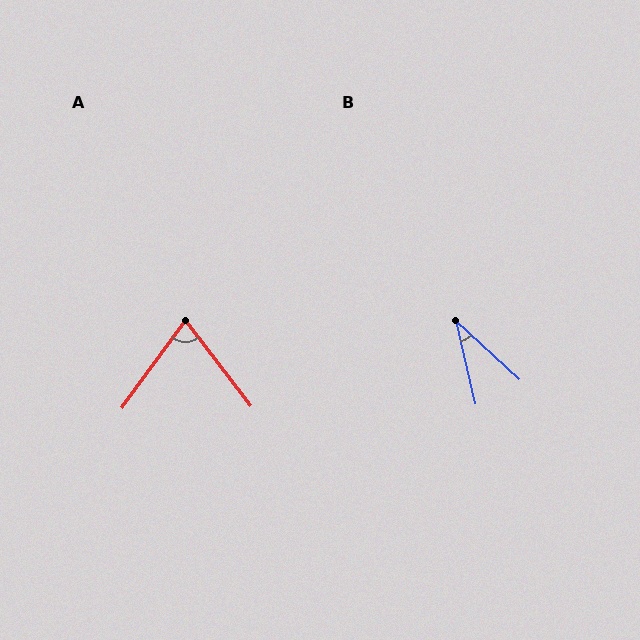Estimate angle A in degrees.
Approximately 74 degrees.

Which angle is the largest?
A, at approximately 74 degrees.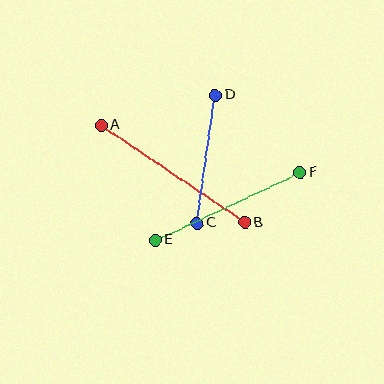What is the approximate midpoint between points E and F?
The midpoint is at approximately (228, 206) pixels.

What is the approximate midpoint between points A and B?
The midpoint is at approximately (173, 174) pixels.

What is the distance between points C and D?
The distance is approximately 129 pixels.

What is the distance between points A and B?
The distance is approximately 174 pixels.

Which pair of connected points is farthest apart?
Points A and B are farthest apart.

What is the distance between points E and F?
The distance is approximately 159 pixels.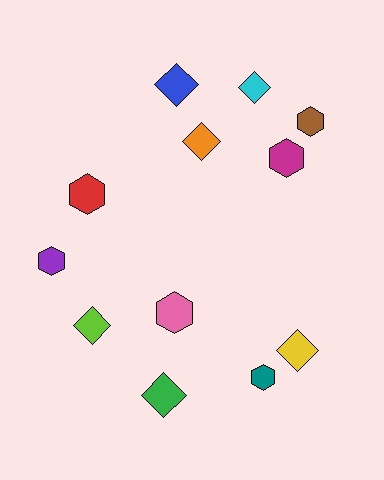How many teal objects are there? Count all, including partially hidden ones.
There is 1 teal object.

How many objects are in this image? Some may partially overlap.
There are 12 objects.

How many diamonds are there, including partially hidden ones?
There are 6 diamonds.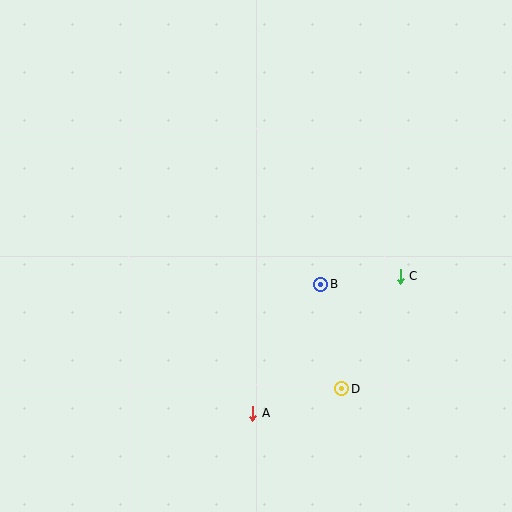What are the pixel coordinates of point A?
Point A is at (253, 413).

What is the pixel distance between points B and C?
The distance between B and C is 80 pixels.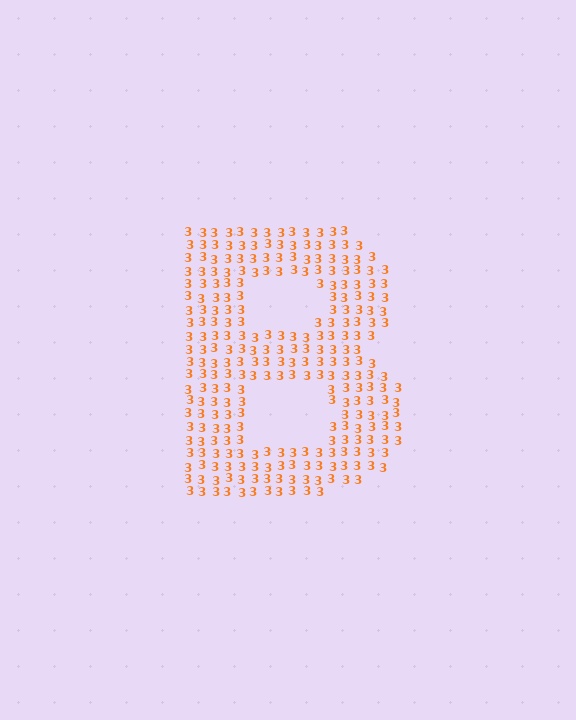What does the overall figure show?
The overall figure shows the letter B.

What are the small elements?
The small elements are digit 3's.